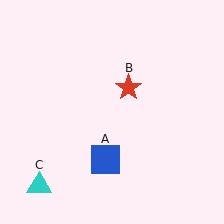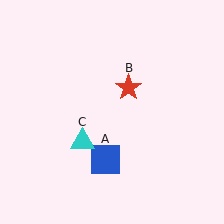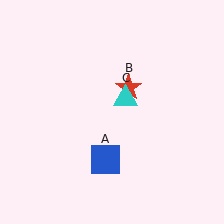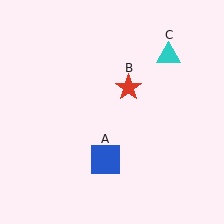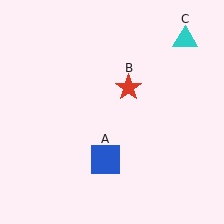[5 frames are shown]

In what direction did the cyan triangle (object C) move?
The cyan triangle (object C) moved up and to the right.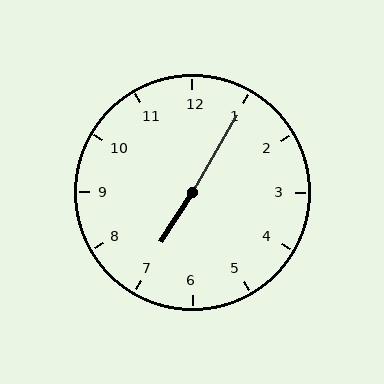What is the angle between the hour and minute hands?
Approximately 178 degrees.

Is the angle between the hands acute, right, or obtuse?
It is obtuse.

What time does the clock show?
7:05.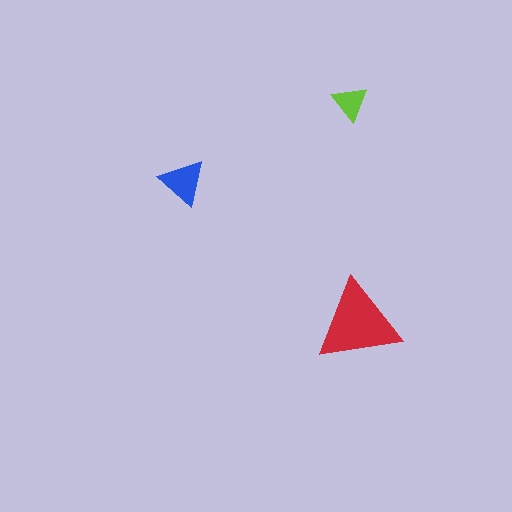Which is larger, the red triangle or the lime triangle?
The red one.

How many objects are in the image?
There are 3 objects in the image.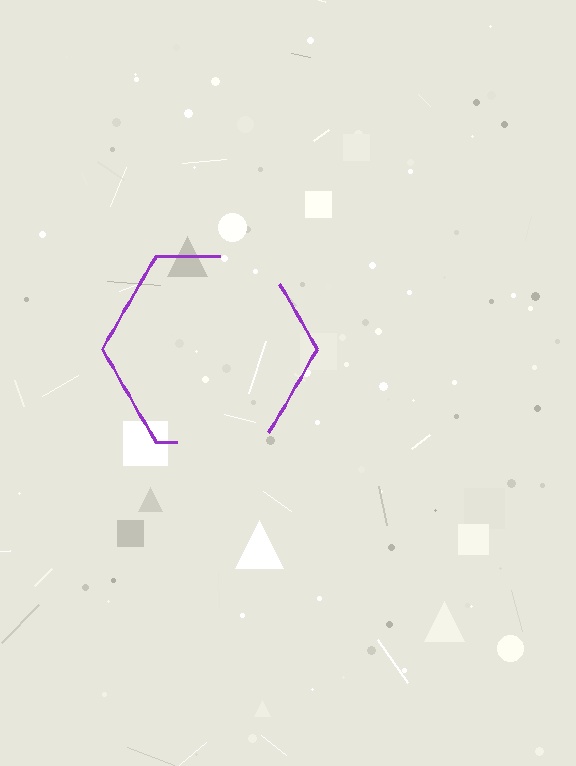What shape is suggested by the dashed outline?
The dashed outline suggests a hexagon.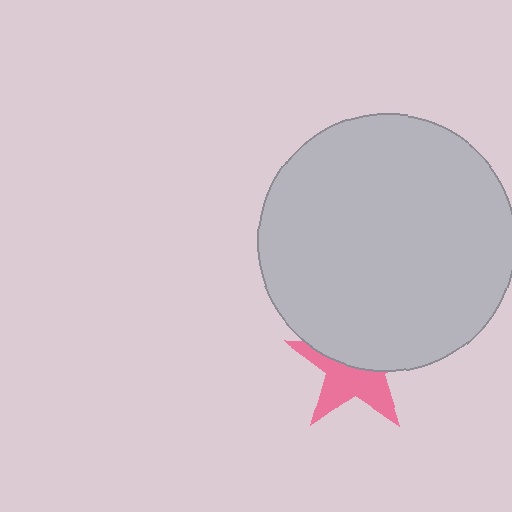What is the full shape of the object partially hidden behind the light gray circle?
The partially hidden object is a pink star.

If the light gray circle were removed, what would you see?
You would see the complete pink star.